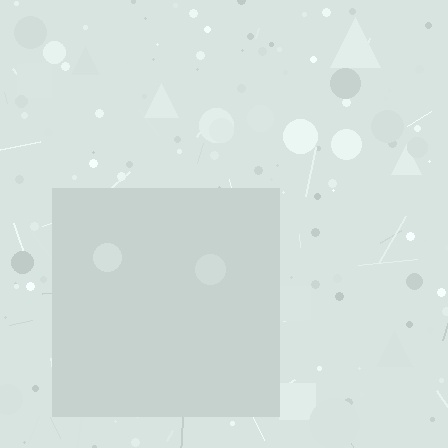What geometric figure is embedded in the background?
A square is embedded in the background.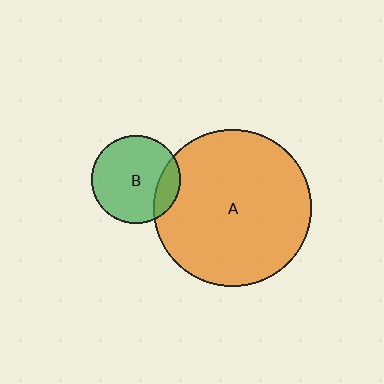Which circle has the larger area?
Circle A (orange).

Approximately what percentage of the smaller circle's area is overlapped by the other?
Approximately 15%.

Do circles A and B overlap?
Yes.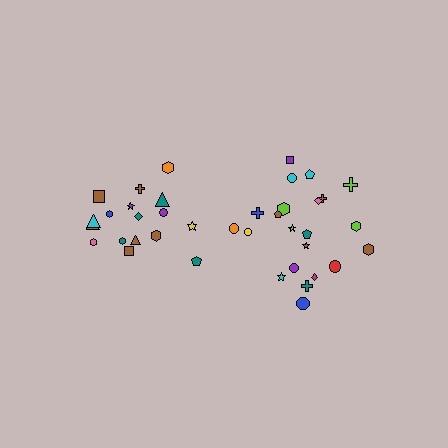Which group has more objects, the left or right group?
The right group.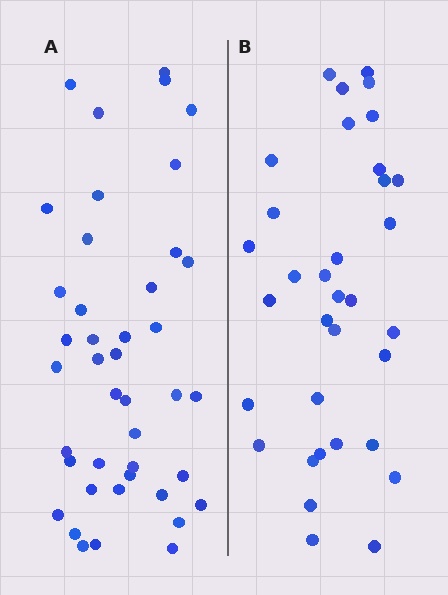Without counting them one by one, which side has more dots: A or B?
Region A (the left region) has more dots.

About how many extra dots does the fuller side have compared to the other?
Region A has roughly 8 or so more dots than region B.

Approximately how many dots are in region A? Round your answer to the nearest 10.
About 40 dots. (The exact count is 42, which rounds to 40.)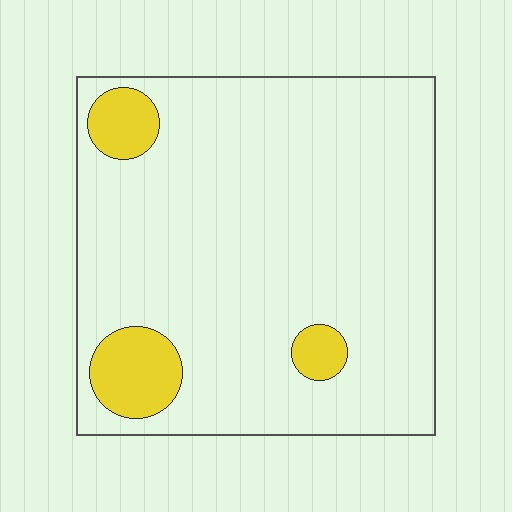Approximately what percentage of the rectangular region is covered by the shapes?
Approximately 10%.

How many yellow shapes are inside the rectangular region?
3.